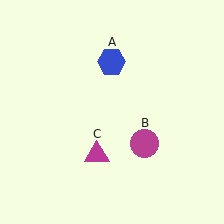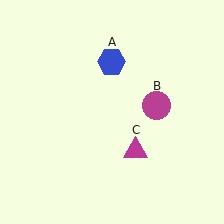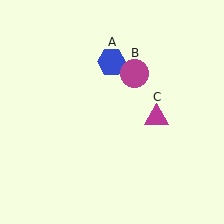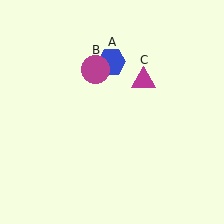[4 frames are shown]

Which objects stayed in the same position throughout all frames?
Blue hexagon (object A) remained stationary.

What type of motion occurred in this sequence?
The magenta circle (object B), magenta triangle (object C) rotated counterclockwise around the center of the scene.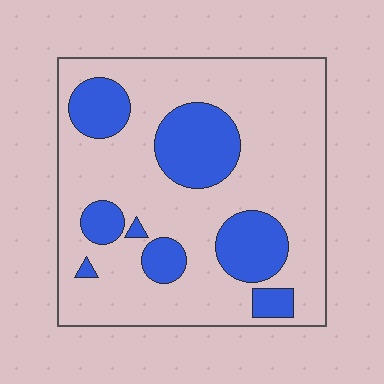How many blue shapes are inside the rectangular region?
8.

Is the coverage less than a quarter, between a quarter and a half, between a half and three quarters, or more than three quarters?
Between a quarter and a half.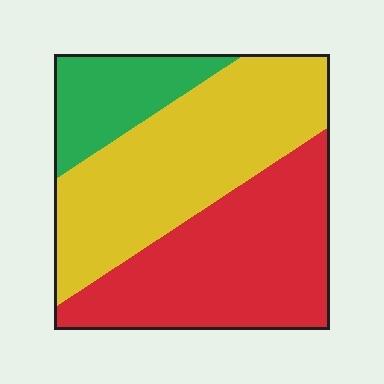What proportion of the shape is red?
Red takes up about two fifths (2/5) of the shape.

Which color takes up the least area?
Green, at roughly 15%.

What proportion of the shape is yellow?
Yellow covers roughly 45% of the shape.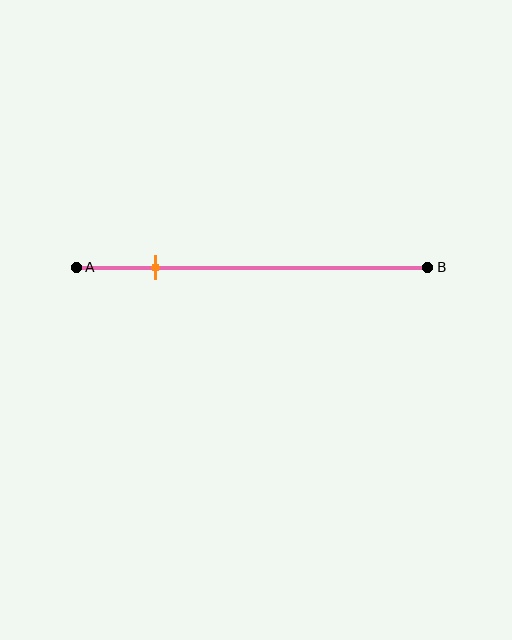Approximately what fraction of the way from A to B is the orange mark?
The orange mark is approximately 20% of the way from A to B.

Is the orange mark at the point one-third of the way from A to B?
No, the mark is at about 20% from A, not at the 33% one-third point.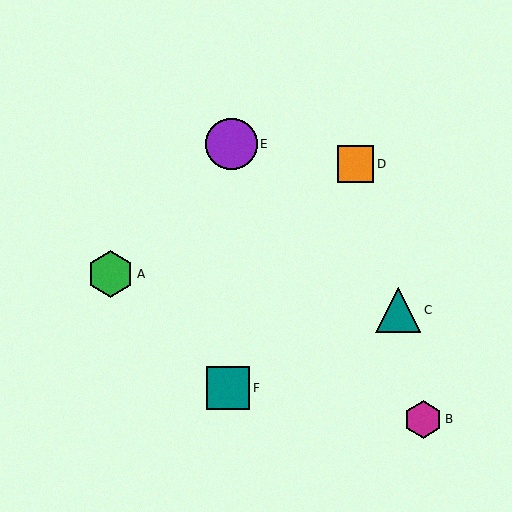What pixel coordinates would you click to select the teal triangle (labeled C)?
Click at (398, 310) to select the teal triangle C.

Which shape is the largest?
The purple circle (labeled E) is the largest.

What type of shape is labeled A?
Shape A is a green hexagon.